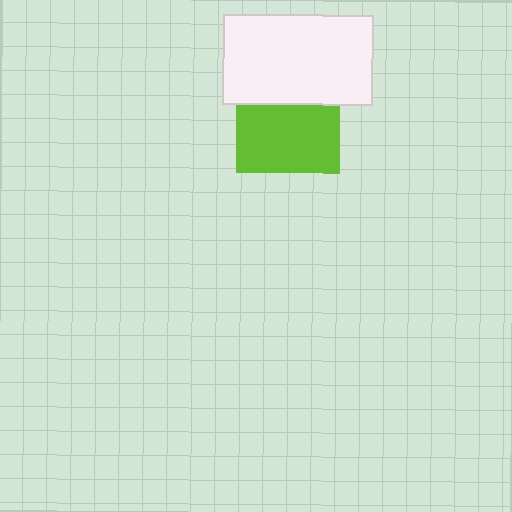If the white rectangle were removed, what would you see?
You would see the complete lime square.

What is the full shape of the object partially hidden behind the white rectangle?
The partially hidden object is a lime square.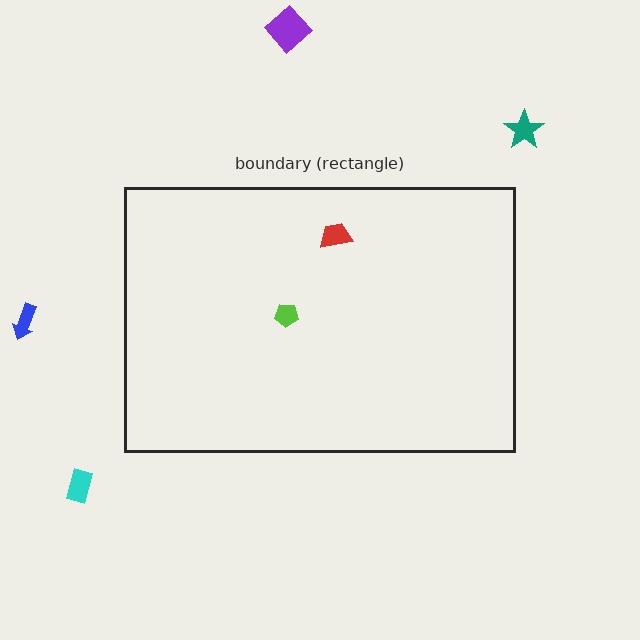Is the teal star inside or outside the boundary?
Outside.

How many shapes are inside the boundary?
2 inside, 4 outside.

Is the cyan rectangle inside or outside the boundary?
Outside.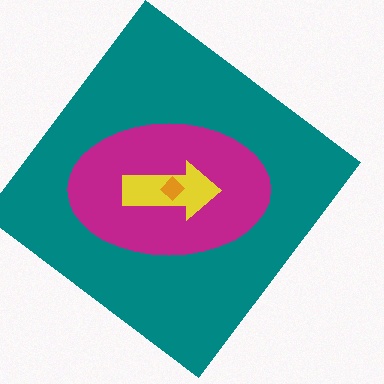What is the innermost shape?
The orange diamond.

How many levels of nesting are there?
4.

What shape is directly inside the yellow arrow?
The orange diamond.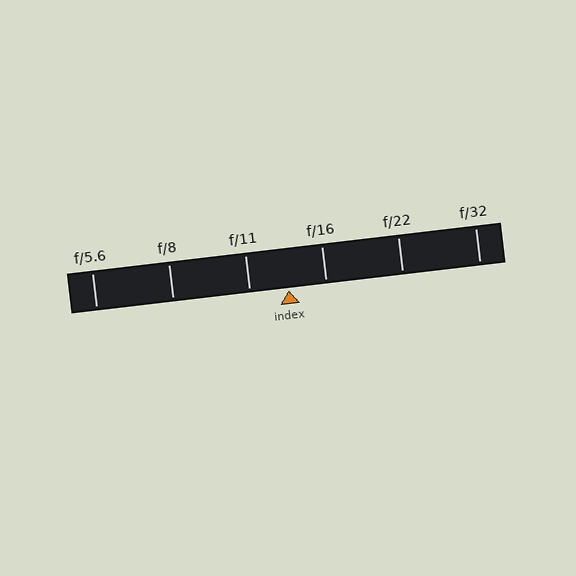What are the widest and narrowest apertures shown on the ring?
The widest aperture shown is f/5.6 and the narrowest is f/32.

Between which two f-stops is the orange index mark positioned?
The index mark is between f/11 and f/16.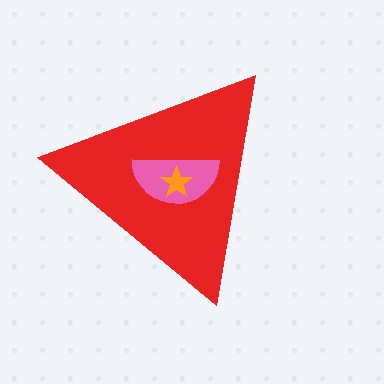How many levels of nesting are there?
3.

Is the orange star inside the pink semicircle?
Yes.